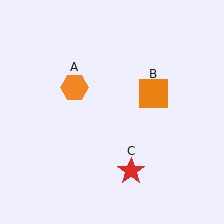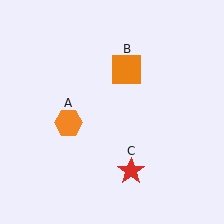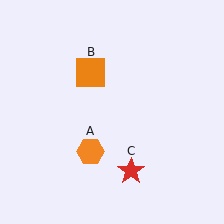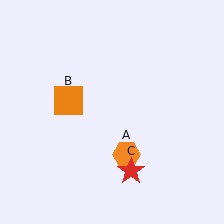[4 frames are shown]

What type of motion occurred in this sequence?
The orange hexagon (object A), orange square (object B) rotated counterclockwise around the center of the scene.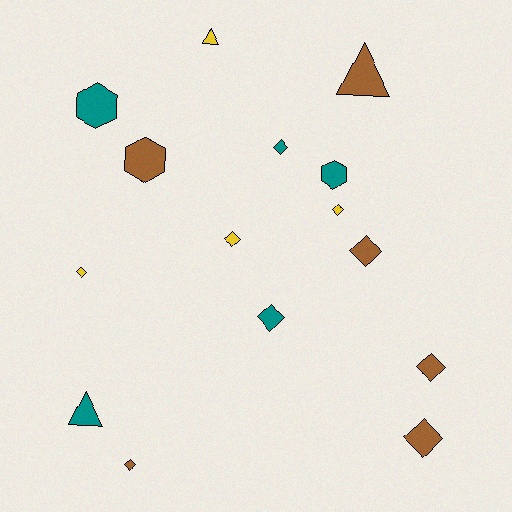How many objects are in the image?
There are 15 objects.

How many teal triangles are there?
There is 1 teal triangle.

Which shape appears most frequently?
Diamond, with 9 objects.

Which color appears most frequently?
Brown, with 6 objects.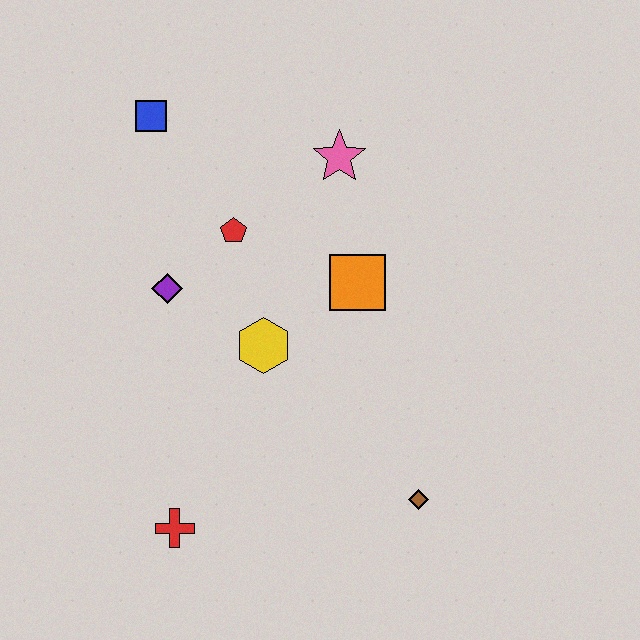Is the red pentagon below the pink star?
Yes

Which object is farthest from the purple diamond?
The brown diamond is farthest from the purple diamond.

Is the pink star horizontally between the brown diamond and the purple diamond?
Yes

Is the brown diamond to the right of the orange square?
Yes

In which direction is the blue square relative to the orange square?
The blue square is to the left of the orange square.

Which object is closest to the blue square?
The red pentagon is closest to the blue square.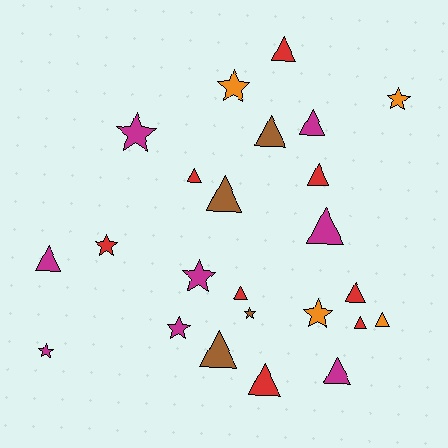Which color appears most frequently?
Magenta, with 8 objects.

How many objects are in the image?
There are 24 objects.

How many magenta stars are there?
There are 4 magenta stars.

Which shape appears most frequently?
Triangle, with 15 objects.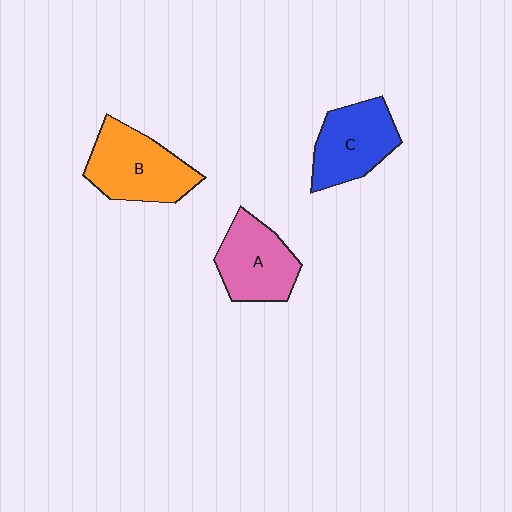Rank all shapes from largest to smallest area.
From largest to smallest: B (orange), C (blue), A (pink).